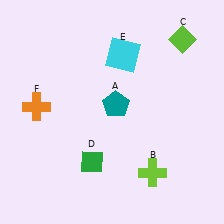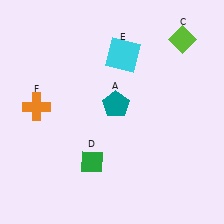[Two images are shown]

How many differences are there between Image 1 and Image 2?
There is 1 difference between the two images.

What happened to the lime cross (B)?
The lime cross (B) was removed in Image 2. It was in the bottom-right area of Image 1.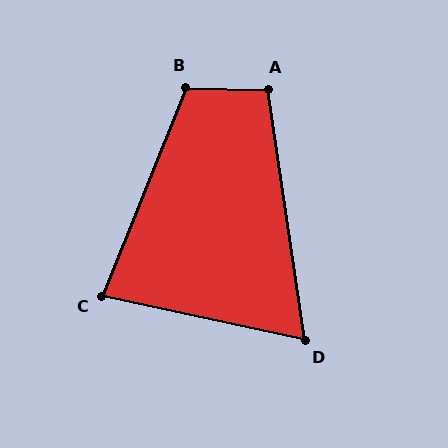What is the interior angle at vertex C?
Approximately 80 degrees (acute).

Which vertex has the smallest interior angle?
D, at approximately 69 degrees.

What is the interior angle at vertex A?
Approximately 100 degrees (obtuse).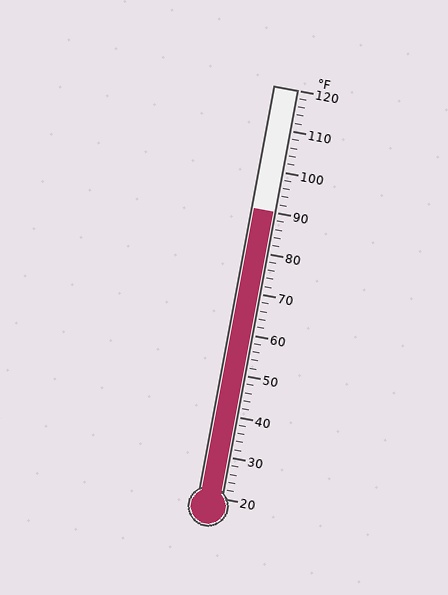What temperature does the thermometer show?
The thermometer shows approximately 90°F.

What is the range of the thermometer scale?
The thermometer scale ranges from 20°F to 120°F.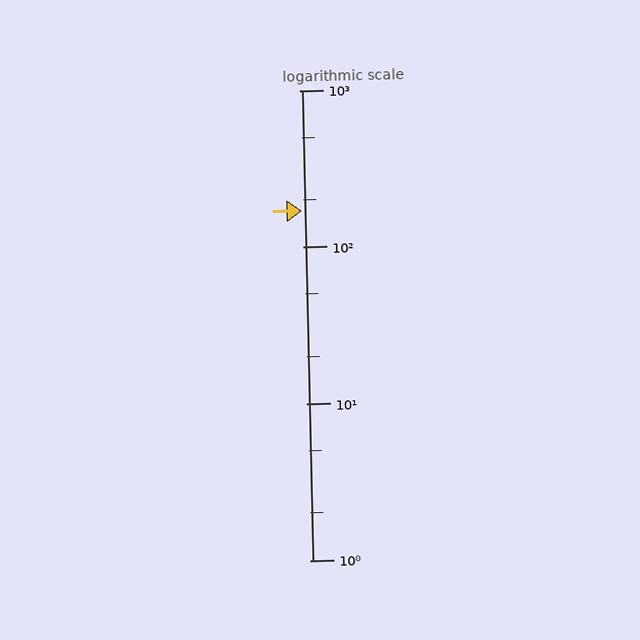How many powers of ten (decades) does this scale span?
The scale spans 3 decades, from 1 to 1000.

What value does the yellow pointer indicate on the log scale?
The pointer indicates approximately 170.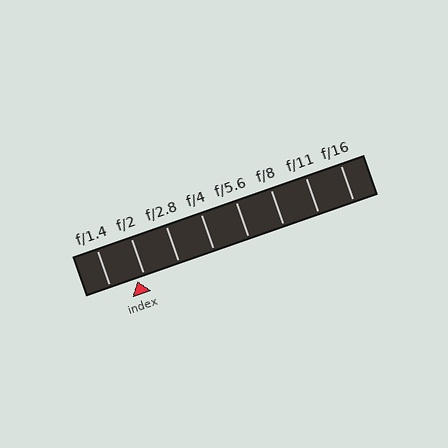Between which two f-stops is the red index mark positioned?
The index mark is between f/1.4 and f/2.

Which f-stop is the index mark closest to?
The index mark is closest to f/2.